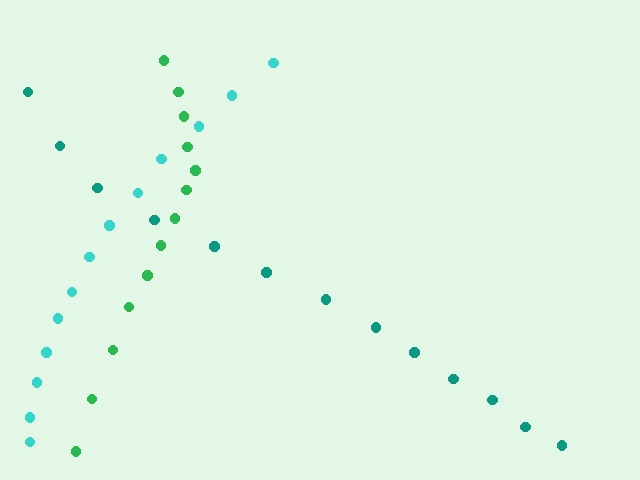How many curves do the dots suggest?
There are 3 distinct paths.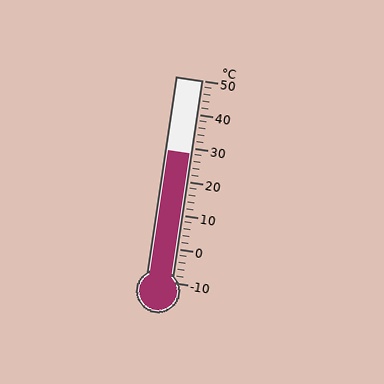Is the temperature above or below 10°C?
The temperature is above 10°C.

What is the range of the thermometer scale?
The thermometer scale ranges from -10°C to 50°C.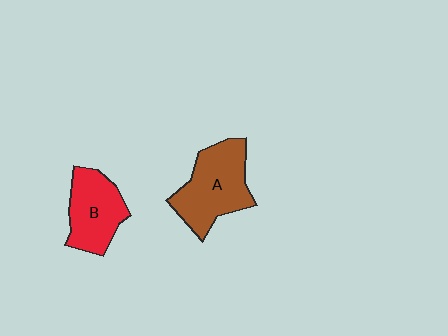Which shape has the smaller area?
Shape B (red).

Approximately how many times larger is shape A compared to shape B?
Approximately 1.3 times.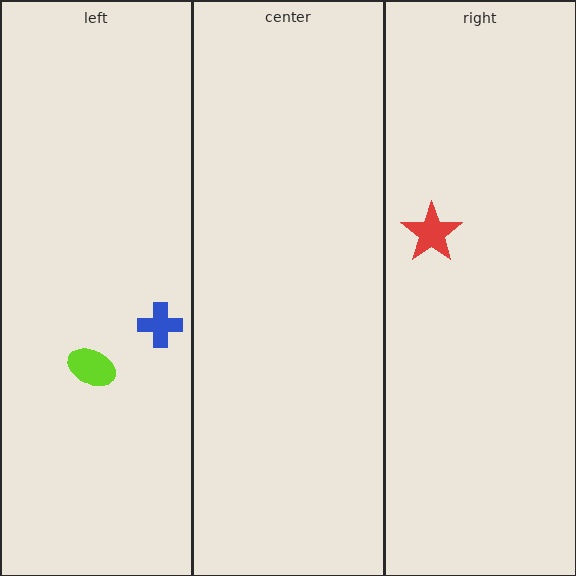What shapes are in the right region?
The red star.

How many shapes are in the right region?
1.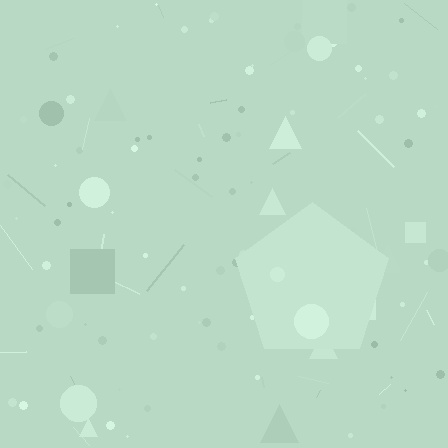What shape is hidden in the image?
A pentagon is hidden in the image.